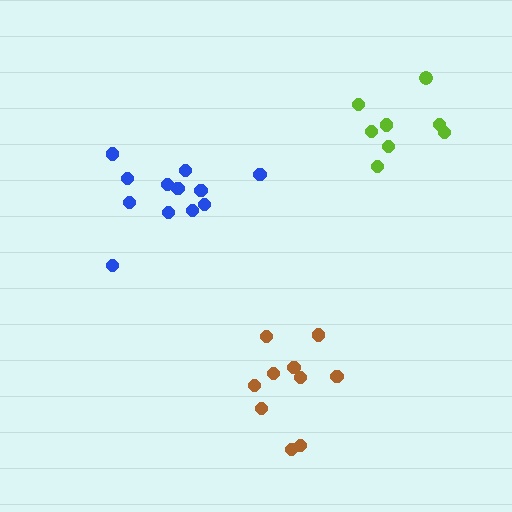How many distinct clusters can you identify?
There are 3 distinct clusters.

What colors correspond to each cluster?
The clusters are colored: brown, lime, blue.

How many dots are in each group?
Group 1: 10 dots, Group 2: 8 dots, Group 3: 12 dots (30 total).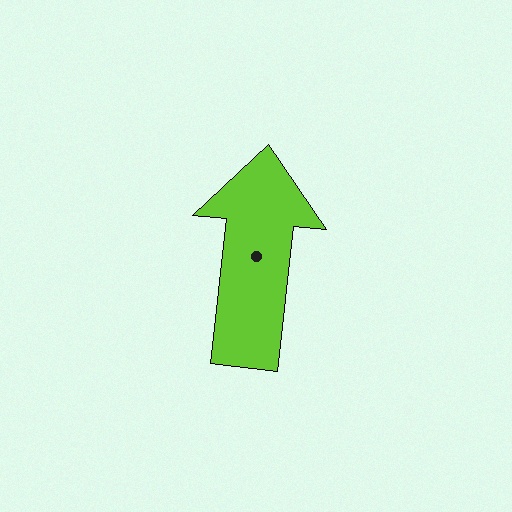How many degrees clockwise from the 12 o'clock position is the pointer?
Approximately 6 degrees.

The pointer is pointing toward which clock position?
Roughly 12 o'clock.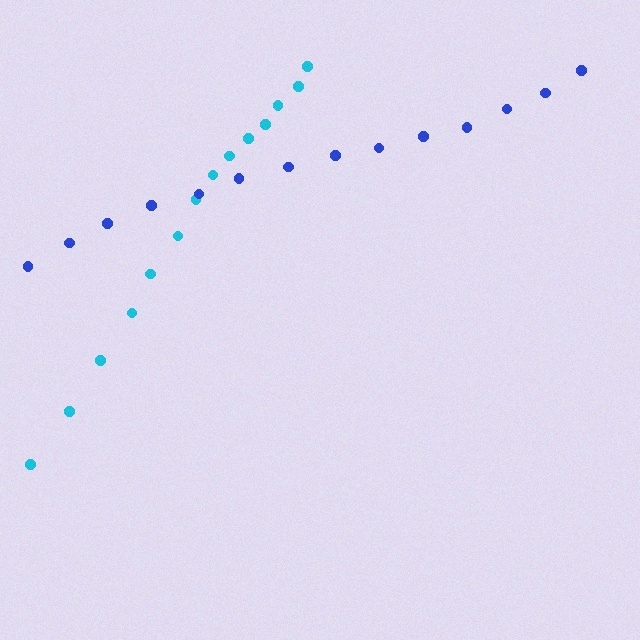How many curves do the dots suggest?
There are 2 distinct paths.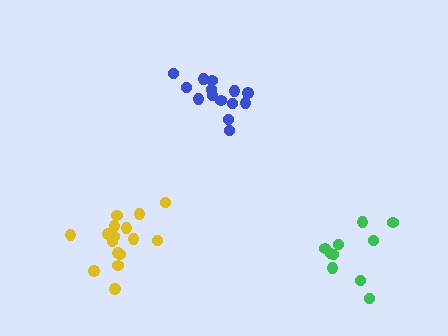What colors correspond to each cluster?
The clusters are colored: green, blue, yellow.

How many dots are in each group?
Group 1: 10 dots, Group 2: 14 dots, Group 3: 16 dots (40 total).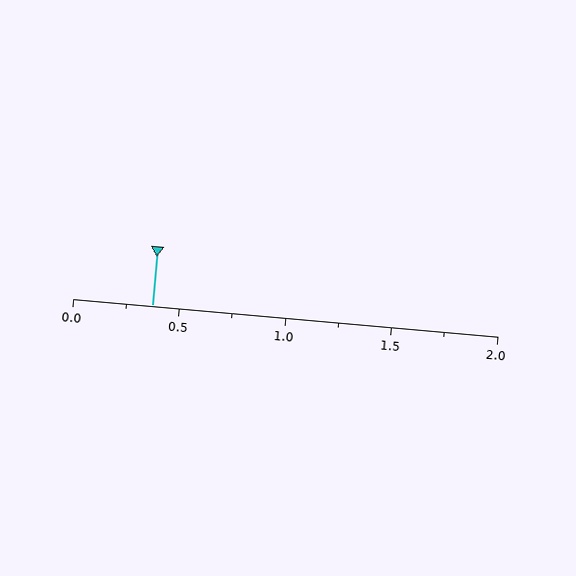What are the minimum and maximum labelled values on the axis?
The axis runs from 0.0 to 2.0.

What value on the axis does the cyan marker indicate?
The marker indicates approximately 0.38.